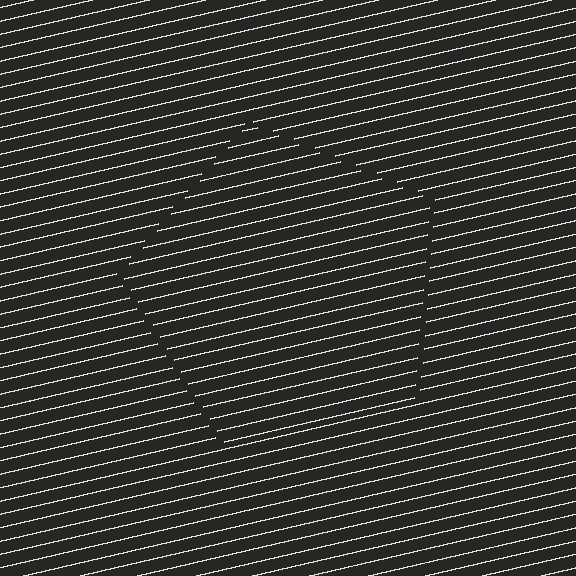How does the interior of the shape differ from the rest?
The interior of the shape contains the same grating, shifted by half a period — the contour is defined by the phase discontinuity where line-ends from the inner and outer gratings abut.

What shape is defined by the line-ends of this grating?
An illusory pentagon. The interior of the shape contains the same grating, shifted by half a period — the contour is defined by the phase discontinuity where line-ends from the inner and outer gratings abut.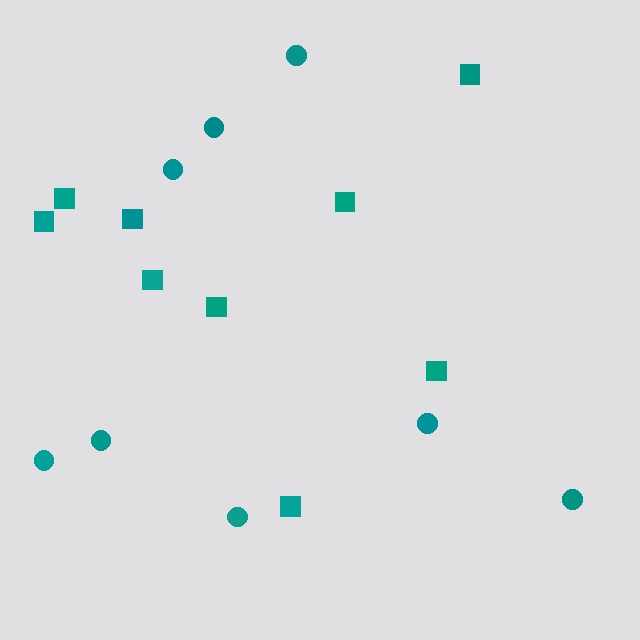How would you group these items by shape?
There are 2 groups: one group of circles (8) and one group of squares (9).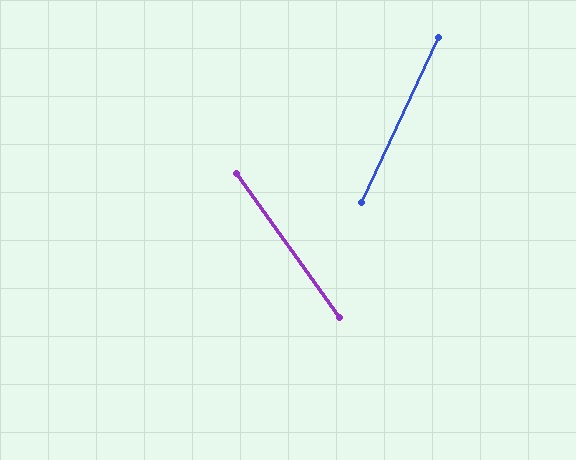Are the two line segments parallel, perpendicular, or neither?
Neither parallel nor perpendicular — they differ by about 61°.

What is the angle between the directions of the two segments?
Approximately 61 degrees.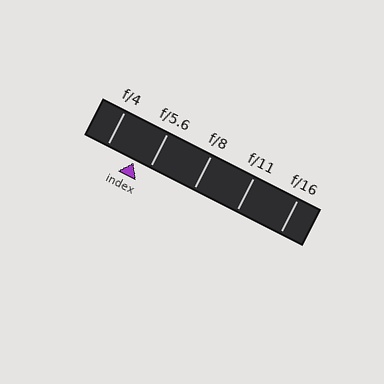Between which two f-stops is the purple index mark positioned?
The index mark is between f/4 and f/5.6.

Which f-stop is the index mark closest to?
The index mark is closest to f/5.6.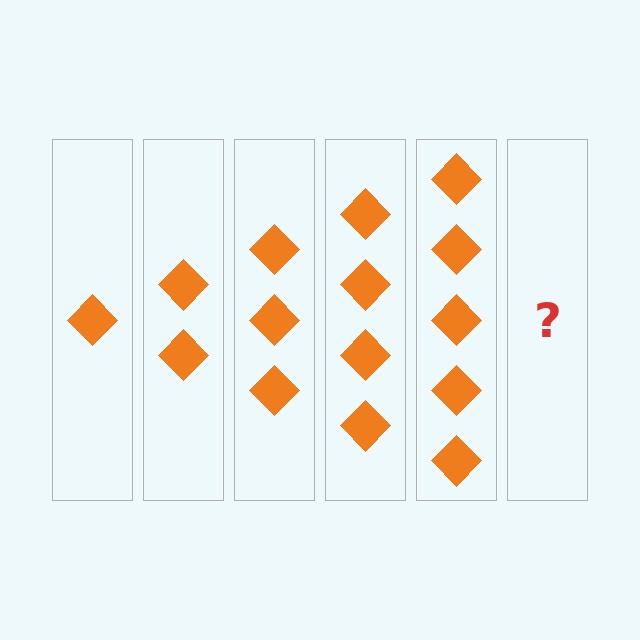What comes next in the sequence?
The next element should be 6 diamonds.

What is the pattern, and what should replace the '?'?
The pattern is that each step adds one more diamond. The '?' should be 6 diamonds.